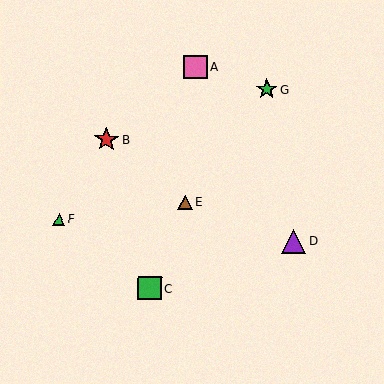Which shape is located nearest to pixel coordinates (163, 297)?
The green square (labeled C) at (150, 288) is nearest to that location.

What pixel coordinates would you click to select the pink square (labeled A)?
Click at (195, 67) to select the pink square A.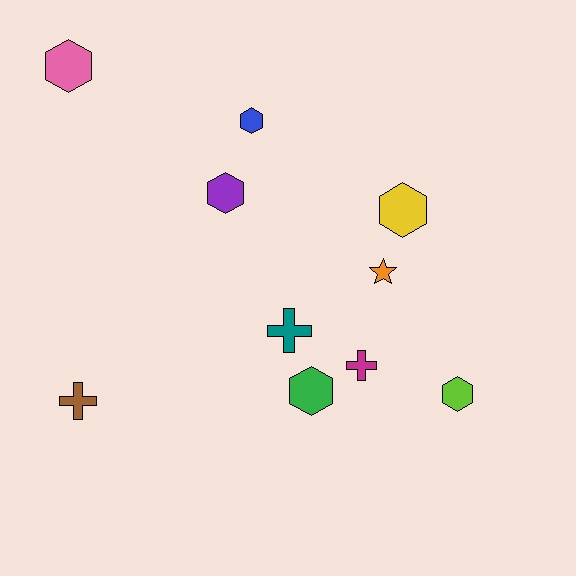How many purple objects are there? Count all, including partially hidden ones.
There is 1 purple object.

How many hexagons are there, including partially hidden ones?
There are 6 hexagons.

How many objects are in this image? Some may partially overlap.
There are 10 objects.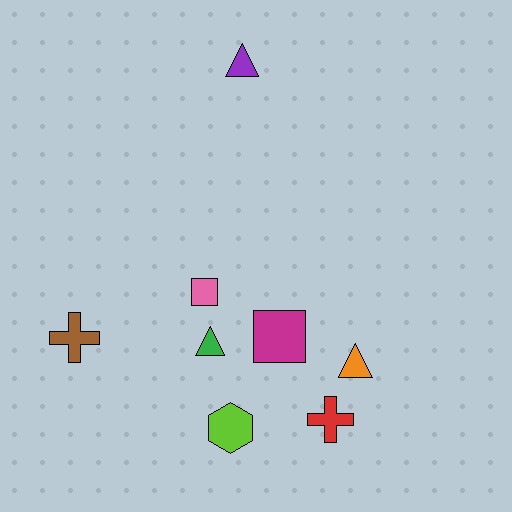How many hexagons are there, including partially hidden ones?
There is 1 hexagon.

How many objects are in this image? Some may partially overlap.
There are 8 objects.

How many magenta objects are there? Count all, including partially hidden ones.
There is 1 magenta object.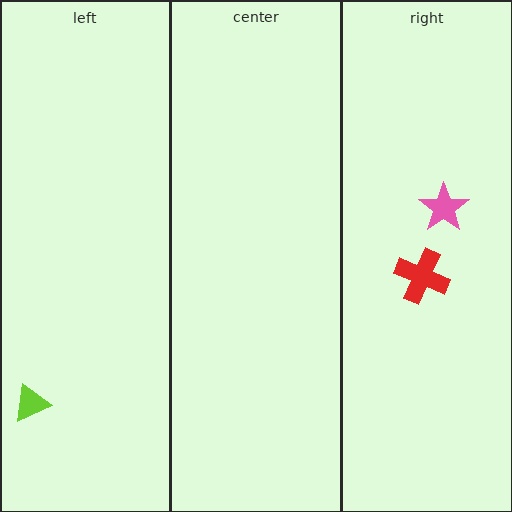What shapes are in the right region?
The pink star, the red cross.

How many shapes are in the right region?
2.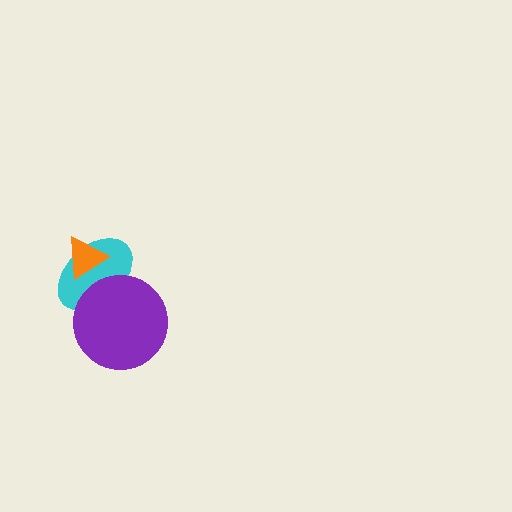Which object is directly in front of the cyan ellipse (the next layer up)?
The orange triangle is directly in front of the cyan ellipse.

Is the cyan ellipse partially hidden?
Yes, it is partially covered by another shape.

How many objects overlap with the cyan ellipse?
2 objects overlap with the cyan ellipse.